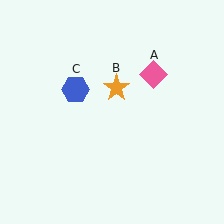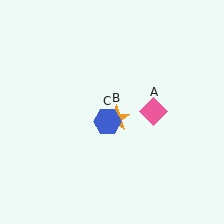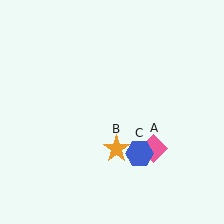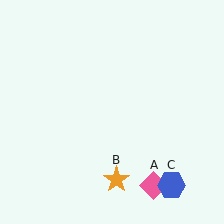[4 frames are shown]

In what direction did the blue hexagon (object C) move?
The blue hexagon (object C) moved down and to the right.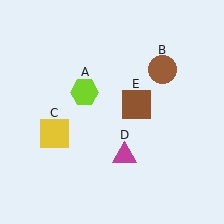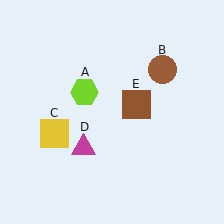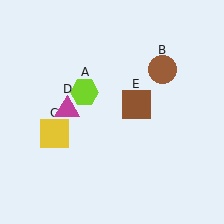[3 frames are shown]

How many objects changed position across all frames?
1 object changed position: magenta triangle (object D).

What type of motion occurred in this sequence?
The magenta triangle (object D) rotated clockwise around the center of the scene.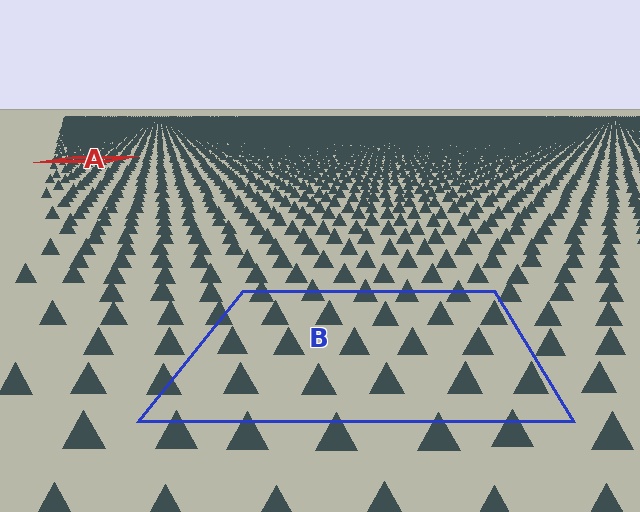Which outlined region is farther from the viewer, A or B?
Region A is farther from the viewer — the texture elements inside it appear smaller and more densely packed.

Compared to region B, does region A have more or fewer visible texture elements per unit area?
Region A has more texture elements per unit area — they are packed more densely because it is farther away.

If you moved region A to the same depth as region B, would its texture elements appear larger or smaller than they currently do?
They would appear larger. At a closer depth, the same texture elements are projected at a bigger on-screen size.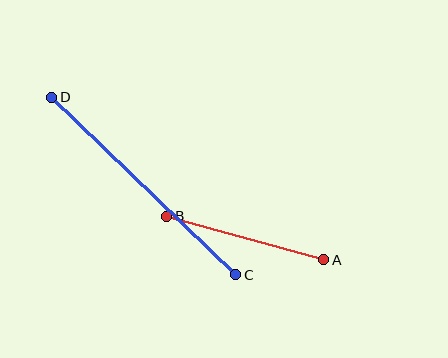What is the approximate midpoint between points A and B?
The midpoint is at approximately (245, 238) pixels.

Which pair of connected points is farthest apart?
Points C and D are farthest apart.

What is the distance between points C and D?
The distance is approximately 255 pixels.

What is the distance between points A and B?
The distance is approximately 163 pixels.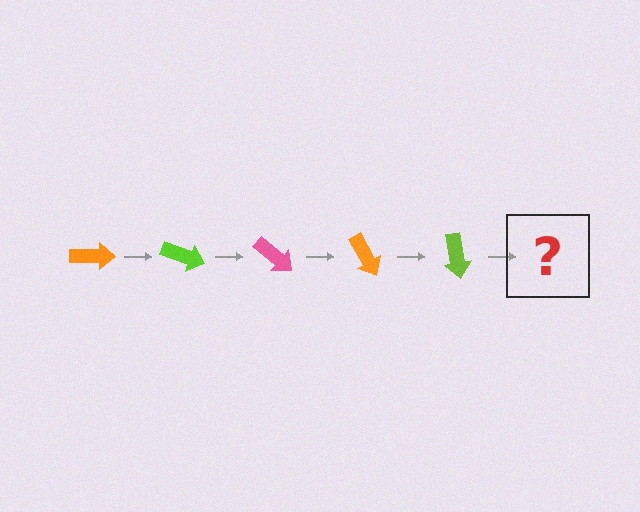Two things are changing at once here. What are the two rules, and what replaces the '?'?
The two rules are that it rotates 20 degrees each step and the color cycles through orange, lime, and pink. The '?' should be a pink arrow, rotated 100 degrees from the start.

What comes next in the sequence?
The next element should be a pink arrow, rotated 100 degrees from the start.